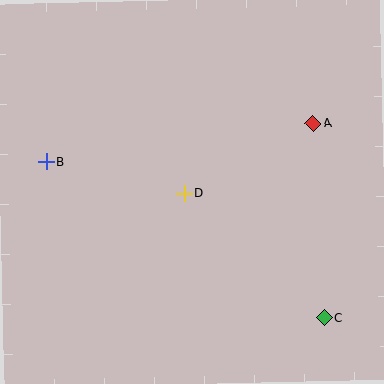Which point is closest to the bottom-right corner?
Point C is closest to the bottom-right corner.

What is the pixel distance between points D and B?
The distance between D and B is 141 pixels.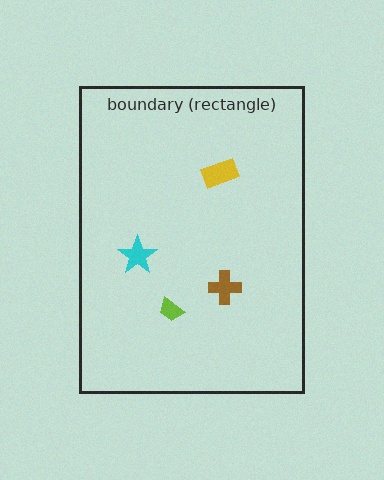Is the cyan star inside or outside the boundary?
Inside.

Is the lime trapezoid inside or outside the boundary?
Inside.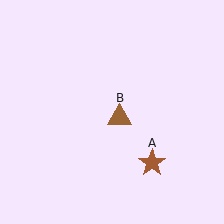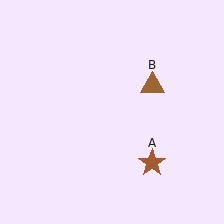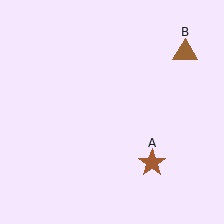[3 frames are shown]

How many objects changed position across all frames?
1 object changed position: brown triangle (object B).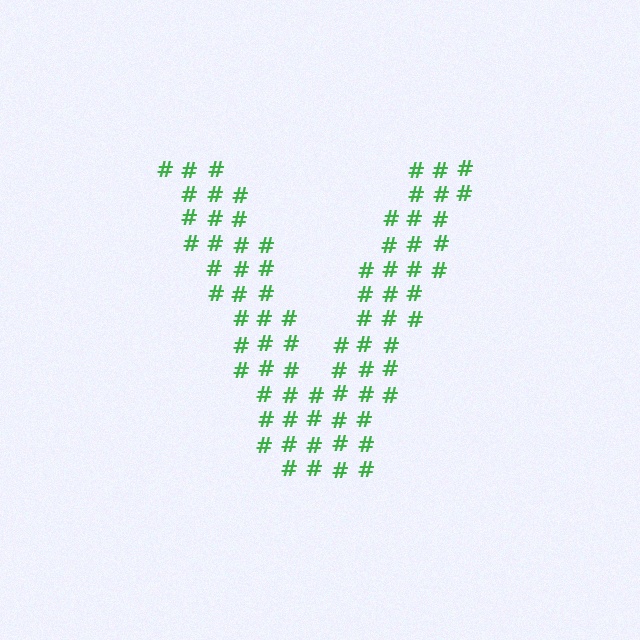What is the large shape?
The large shape is the letter V.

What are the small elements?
The small elements are hash symbols.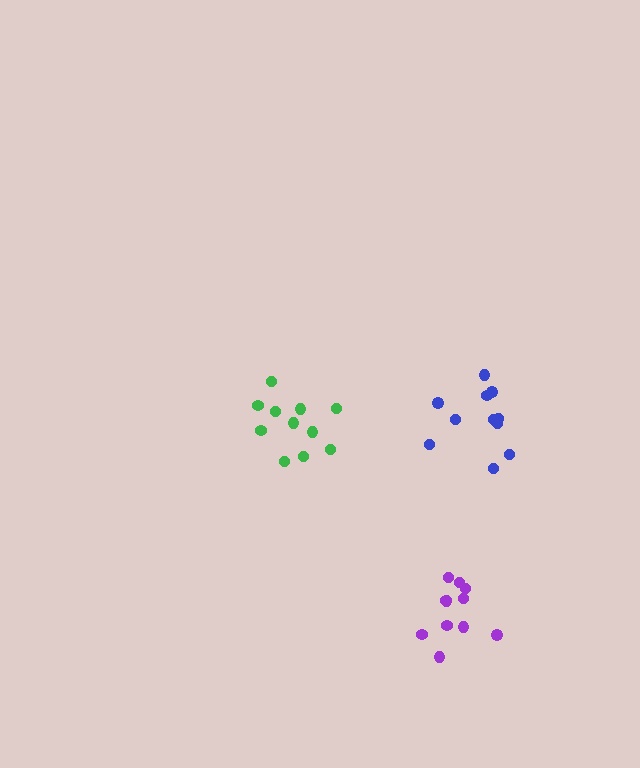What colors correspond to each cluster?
The clusters are colored: purple, green, blue.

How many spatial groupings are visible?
There are 3 spatial groupings.